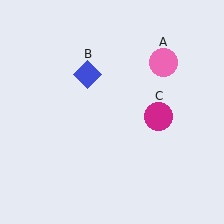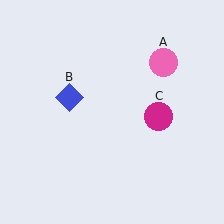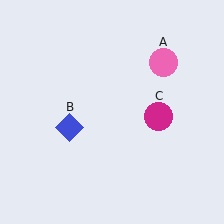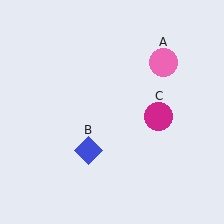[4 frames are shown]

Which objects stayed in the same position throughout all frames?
Pink circle (object A) and magenta circle (object C) remained stationary.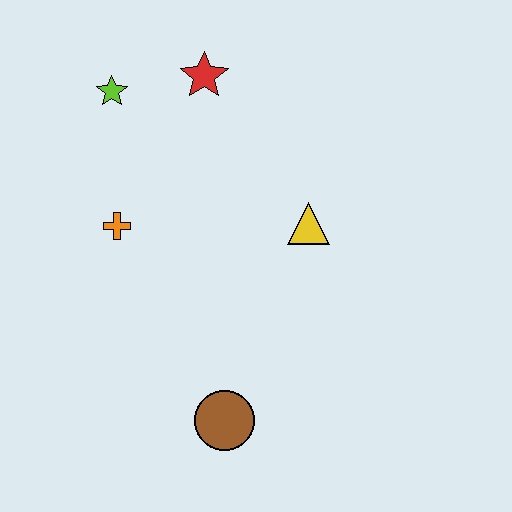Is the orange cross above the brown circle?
Yes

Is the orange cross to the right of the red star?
No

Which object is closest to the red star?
The lime star is closest to the red star.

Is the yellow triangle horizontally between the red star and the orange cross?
No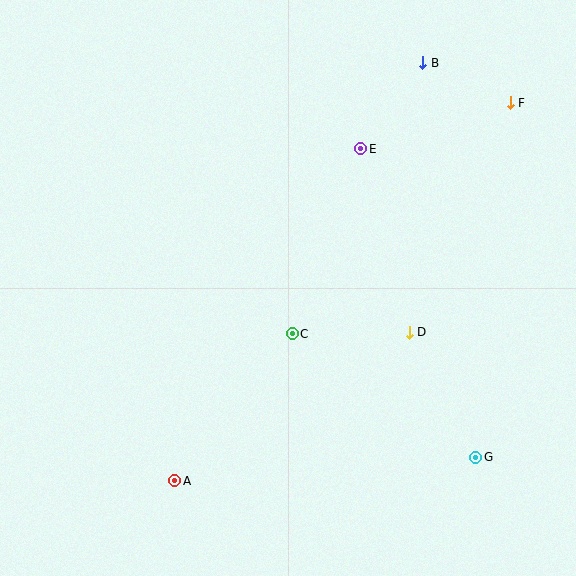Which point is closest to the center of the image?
Point C at (292, 334) is closest to the center.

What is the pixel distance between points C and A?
The distance between C and A is 188 pixels.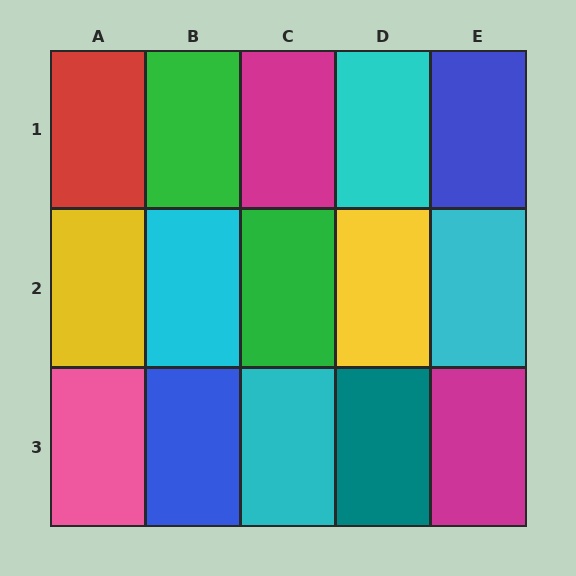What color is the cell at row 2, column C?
Green.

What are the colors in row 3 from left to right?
Pink, blue, cyan, teal, magenta.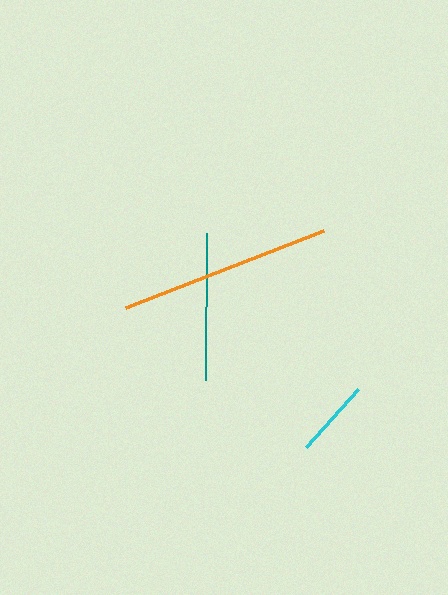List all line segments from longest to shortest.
From longest to shortest: orange, teal, cyan.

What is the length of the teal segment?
The teal segment is approximately 147 pixels long.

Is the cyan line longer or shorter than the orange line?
The orange line is longer than the cyan line.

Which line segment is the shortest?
The cyan line is the shortest at approximately 77 pixels.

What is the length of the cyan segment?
The cyan segment is approximately 77 pixels long.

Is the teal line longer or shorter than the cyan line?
The teal line is longer than the cyan line.